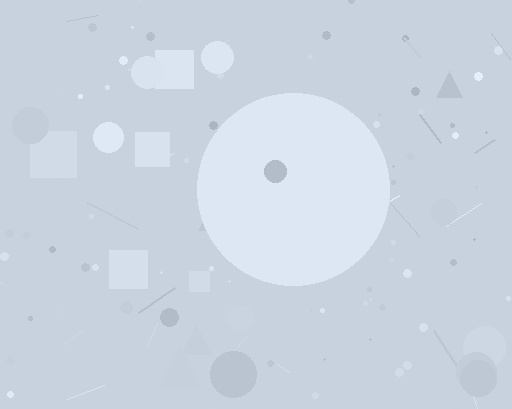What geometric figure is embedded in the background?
A circle is embedded in the background.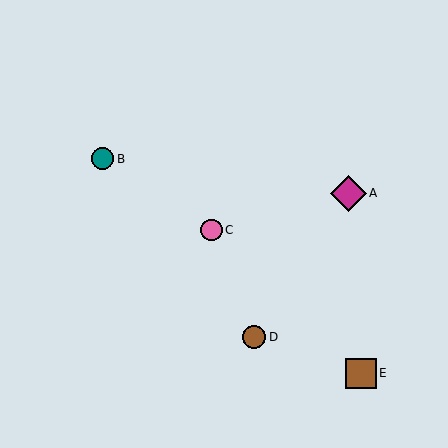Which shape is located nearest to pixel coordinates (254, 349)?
The brown circle (labeled D) at (254, 337) is nearest to that location.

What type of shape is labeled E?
Shape E is a brown square.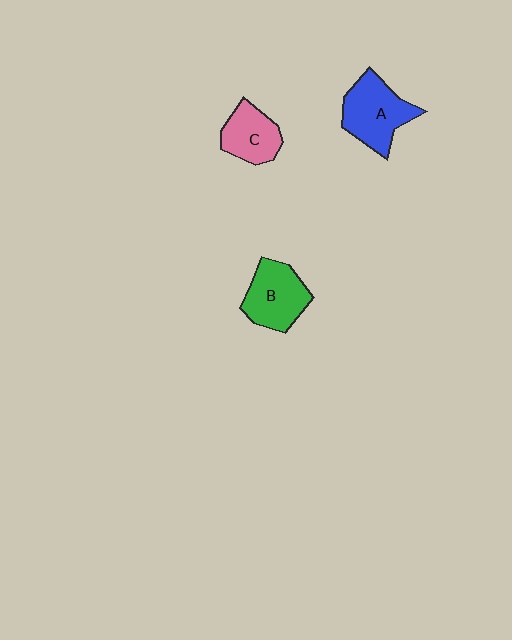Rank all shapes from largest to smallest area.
From largest to smallest: A (blue), B (green), C (pink).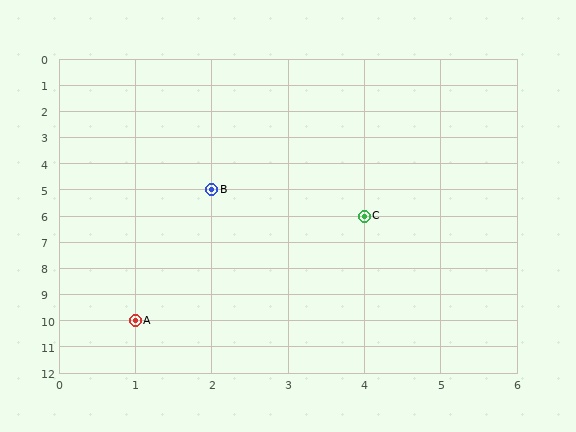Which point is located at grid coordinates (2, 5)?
Point B is at (2, 5).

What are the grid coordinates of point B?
Point B is at grid coordinates (2, 5).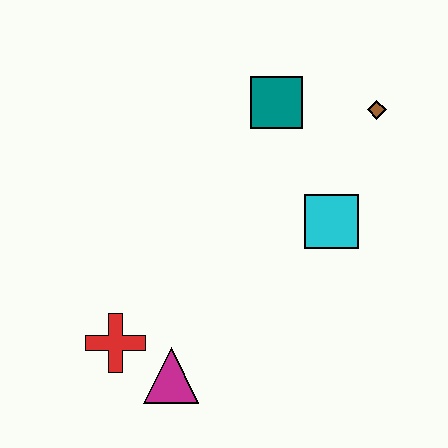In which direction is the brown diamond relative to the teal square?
The brown diamond is to the right of the teal square.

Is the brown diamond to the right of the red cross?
Yes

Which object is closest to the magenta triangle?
The red cross is closest to the magenta triangle.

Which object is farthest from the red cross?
The brown diamond is farthest from the red cross.